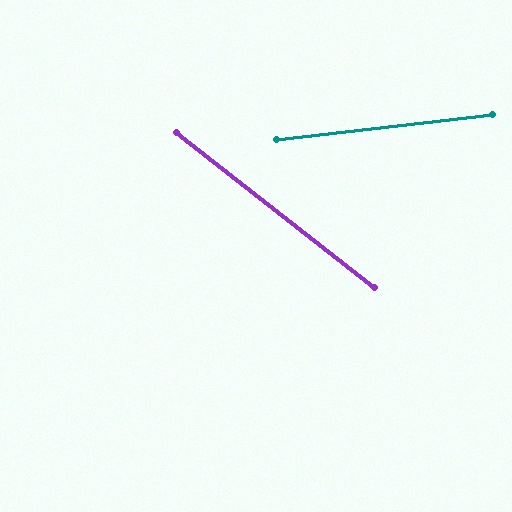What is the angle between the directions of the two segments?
Approximately 45 degrees.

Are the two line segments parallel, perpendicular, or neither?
Neither parallel nor perpendicular — they differ by about 45°.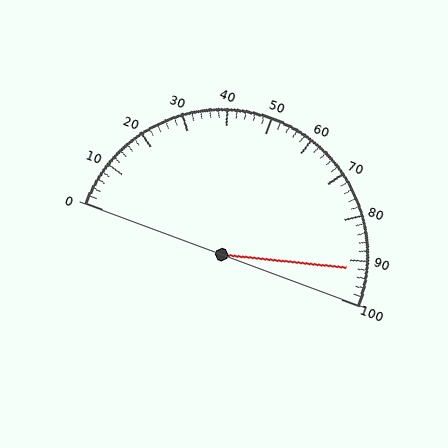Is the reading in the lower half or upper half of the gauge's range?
The reading is in the upper half of the range (0 to 100).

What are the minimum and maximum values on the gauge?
The gauge ranges from 0 to 100.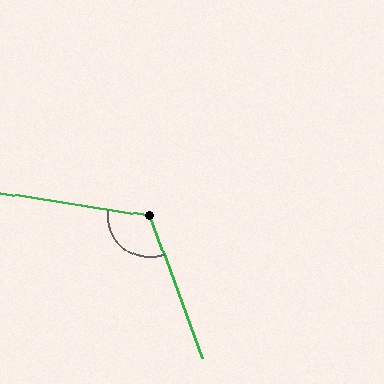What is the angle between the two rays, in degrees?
Approximately 119 degrees.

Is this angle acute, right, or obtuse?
It is obtuse.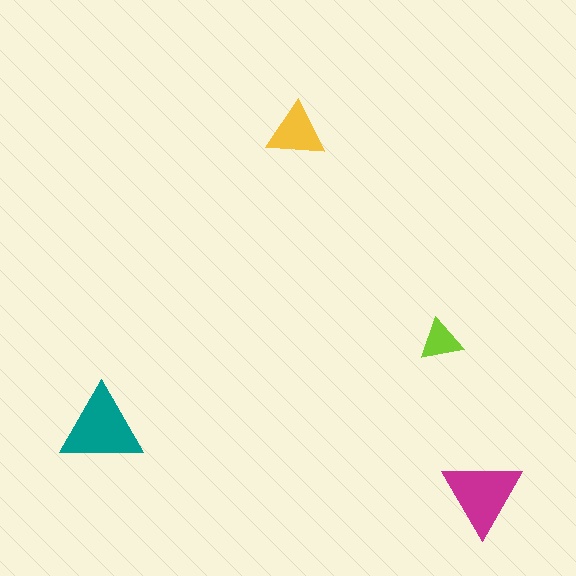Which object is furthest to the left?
The teal triangle is leftmost.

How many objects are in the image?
There are 4 objects in the image.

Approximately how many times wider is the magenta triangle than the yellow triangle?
About 1.5 times wider.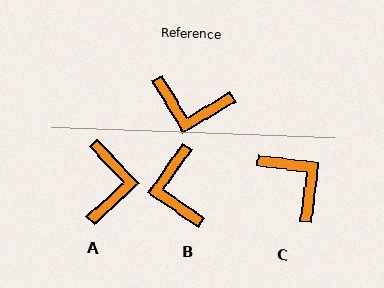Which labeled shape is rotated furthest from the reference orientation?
C, about 142 degrees away.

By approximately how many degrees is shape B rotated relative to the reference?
Approximately 66 degrees clockwise.